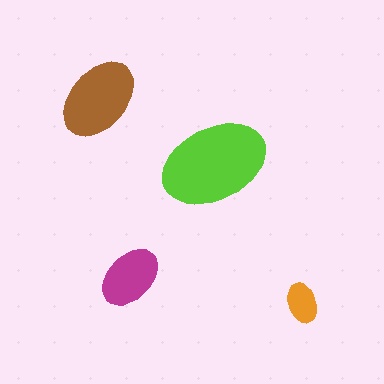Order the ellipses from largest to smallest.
the lime one, the brown one, the magenta one, the orange one.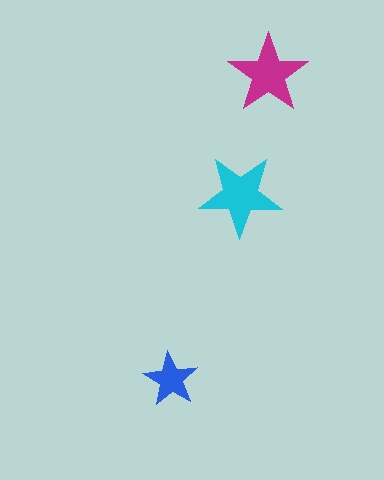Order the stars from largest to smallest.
the cyan one, the magenta one, the blue one.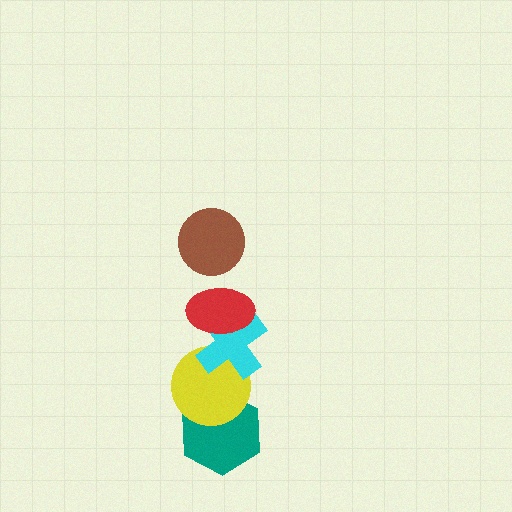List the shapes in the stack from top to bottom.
From top to bottom: the brown circle, the red ellipse, the cyan cross, the yellow circle, the teal hexagon.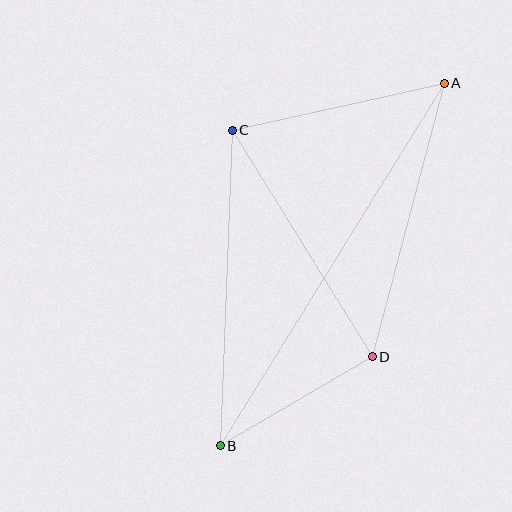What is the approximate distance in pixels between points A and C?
The distance between A and C is approximately 217 pixels.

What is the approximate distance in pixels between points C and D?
The distance between C and D is approximately 266 pixels.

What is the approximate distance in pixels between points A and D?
The distance between A and D is approximately 283 pixels.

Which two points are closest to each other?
Points B and D are closest to each other.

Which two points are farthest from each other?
Points A and B are farthest from each other.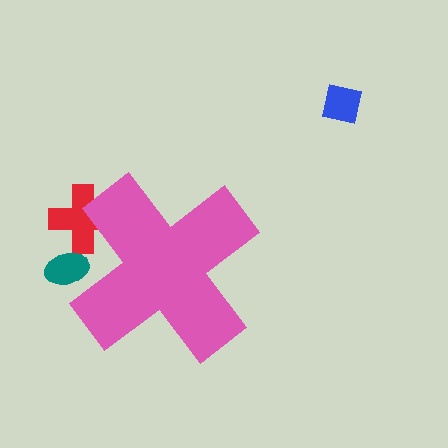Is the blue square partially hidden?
No, the blue square is fully visible.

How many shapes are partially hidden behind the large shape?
2 shapes are partially hidden.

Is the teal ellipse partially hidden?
Yes, the teal ellipse is partially hidden behind the pink cross.